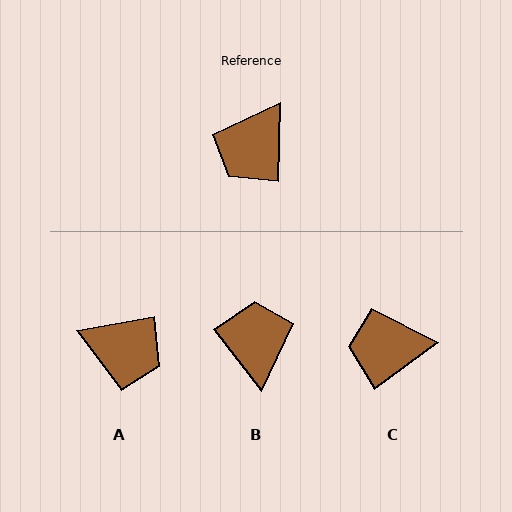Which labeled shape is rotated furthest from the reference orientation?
B, about 141 degrees away.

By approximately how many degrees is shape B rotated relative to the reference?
Approximately 141 degrees clockwise.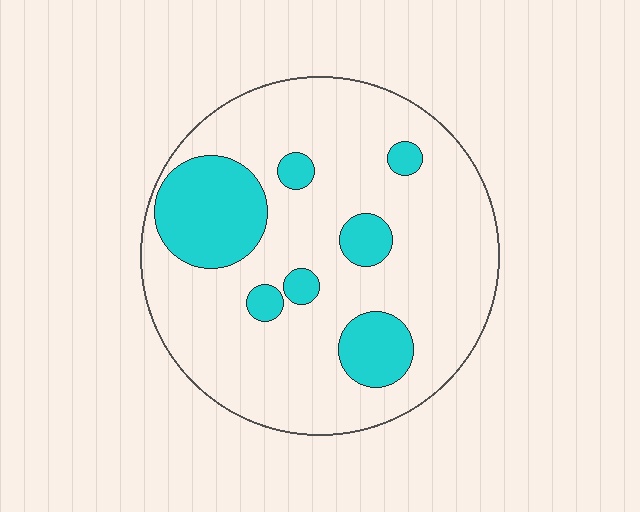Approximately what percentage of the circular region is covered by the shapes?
Approximately 20%.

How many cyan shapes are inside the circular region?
7.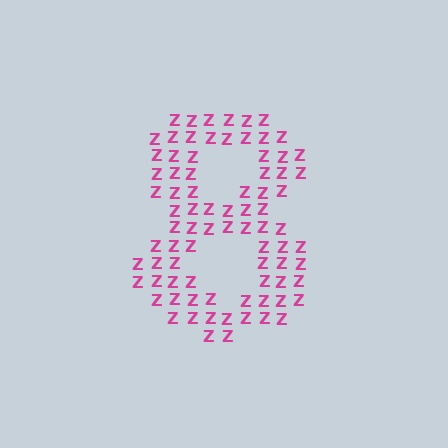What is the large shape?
The large shape is the digit 8.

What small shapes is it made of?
It is made of small letter Z's.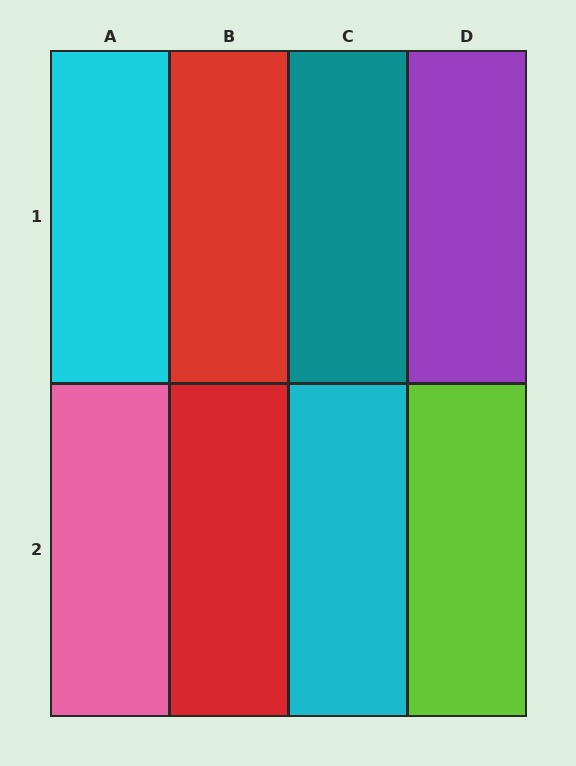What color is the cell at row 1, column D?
Purple.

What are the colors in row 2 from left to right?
Pink, red, cyan, lime.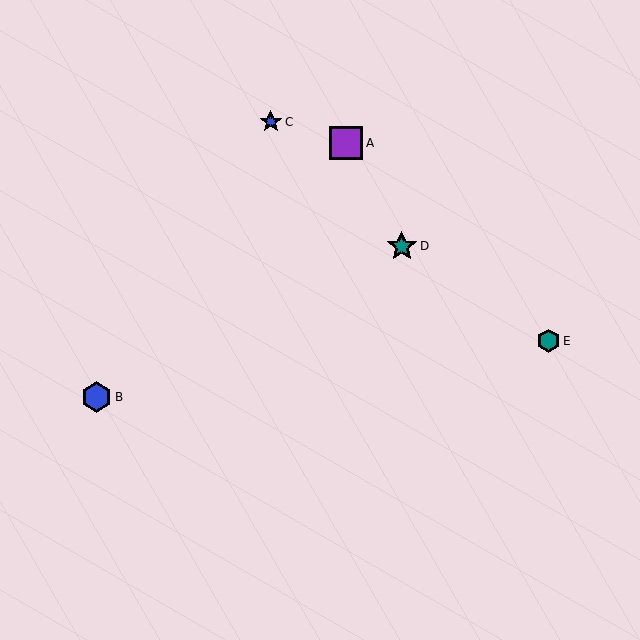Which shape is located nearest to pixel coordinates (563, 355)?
The teal hexagon (labeled E) at (549, 341) is nearest to that location.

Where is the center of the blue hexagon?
The center of the blue hexagon is at (97, 397).